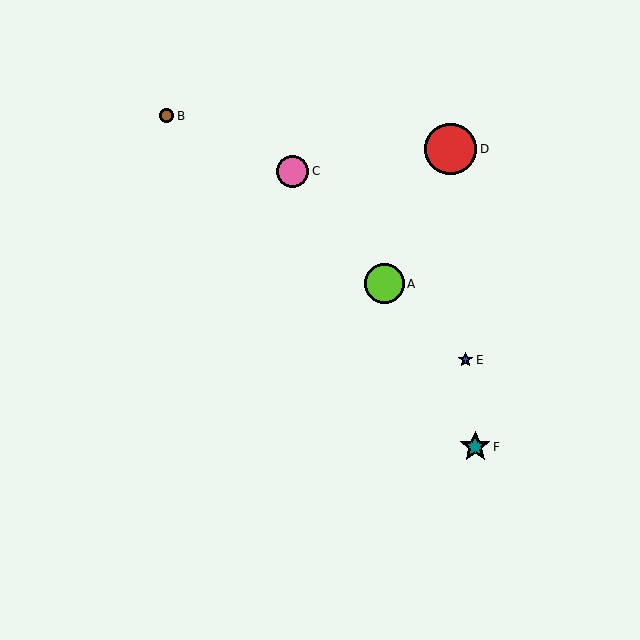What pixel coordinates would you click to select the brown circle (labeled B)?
Click at (167, 116) to select the brown circle B.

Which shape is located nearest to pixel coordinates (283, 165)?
The pink circle (labeled C) at (293, 171) is nearest to that location.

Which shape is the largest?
The red circle (labeled D) is the largest.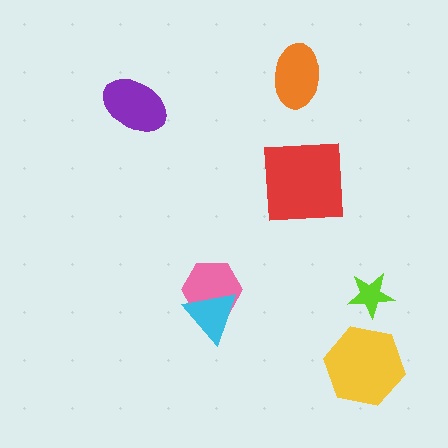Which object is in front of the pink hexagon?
The cyan triangle is in front of the pink hexagon.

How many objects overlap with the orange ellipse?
0 objects overlap with the orange ellipse.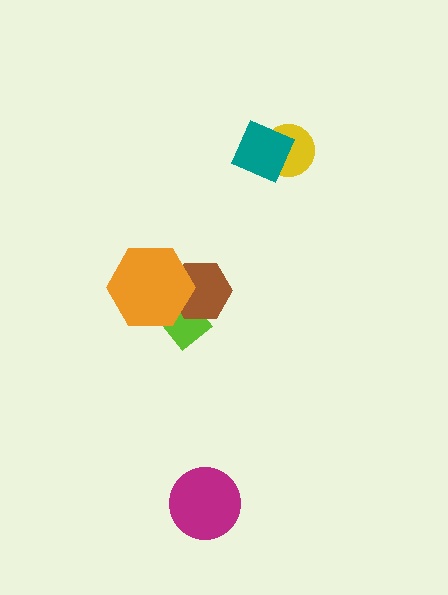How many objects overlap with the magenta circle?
0 objects overlap with the magenta circle.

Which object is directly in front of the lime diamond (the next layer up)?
The brown hexagon is directly in front of the lime diamond.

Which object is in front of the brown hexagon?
The orange hexagon is in front of the brown hexagon.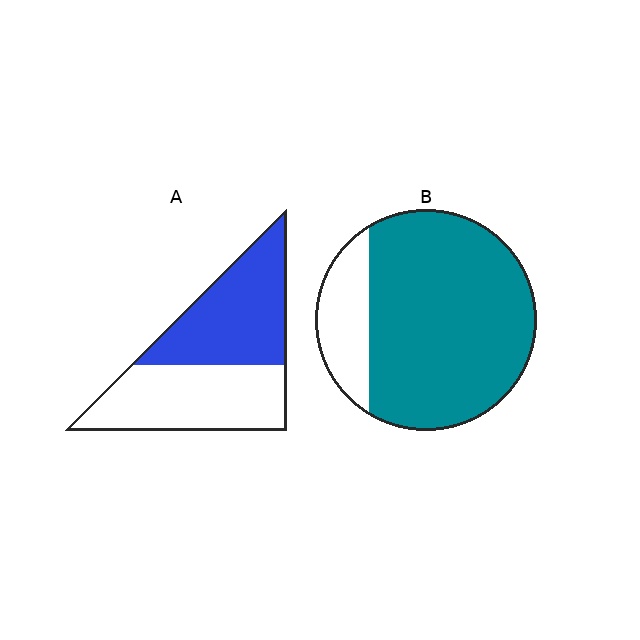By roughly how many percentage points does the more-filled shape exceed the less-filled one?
By roughly 30 percentage points (B over A).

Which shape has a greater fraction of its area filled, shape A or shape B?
Shape B.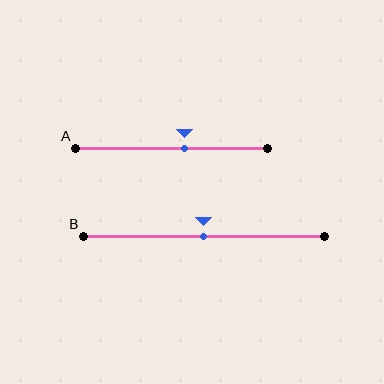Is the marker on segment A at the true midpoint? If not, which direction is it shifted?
No, the marker on segment A is shifted to the right by about 7% of the segment length.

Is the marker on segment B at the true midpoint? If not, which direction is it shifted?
Yes, the marker on segment B is at the true midpoint.